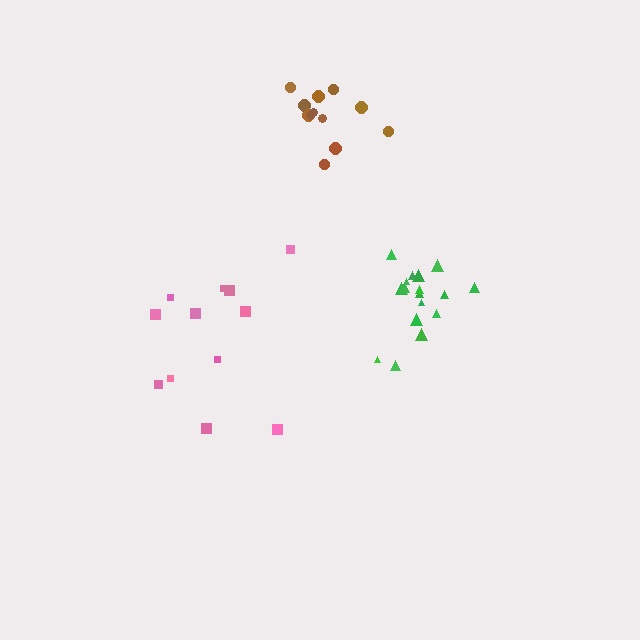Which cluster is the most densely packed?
Brown.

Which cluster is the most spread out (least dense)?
Pink.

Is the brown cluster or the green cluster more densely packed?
Brown.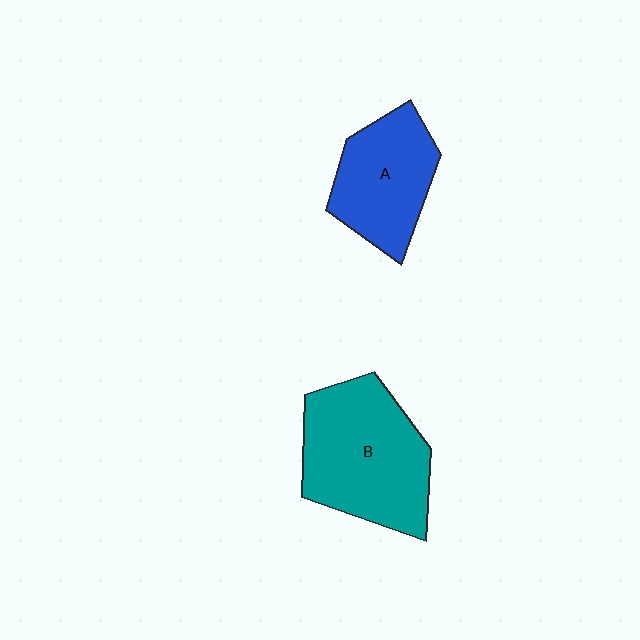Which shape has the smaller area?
Shape A (blue).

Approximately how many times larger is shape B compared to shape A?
Approximately 1.4 times.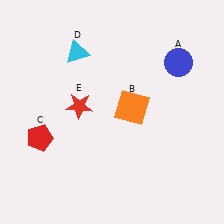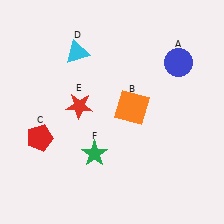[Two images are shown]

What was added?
A green star (F) was added in Image 2.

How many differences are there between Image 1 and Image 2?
There is 1 difference between the two images.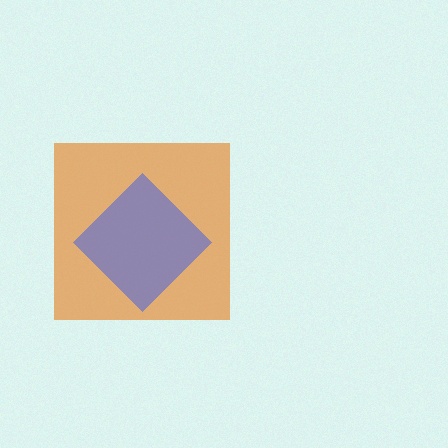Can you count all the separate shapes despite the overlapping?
Yes, there are 2 separate shapes.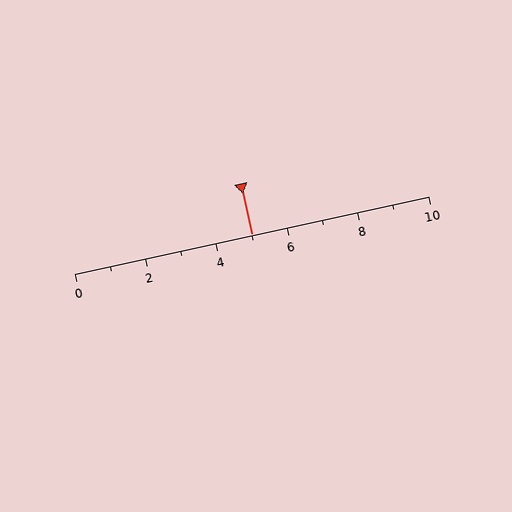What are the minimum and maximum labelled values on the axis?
The axis runs from 0 to 10.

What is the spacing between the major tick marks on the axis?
The major ticks are spaced 2 apart.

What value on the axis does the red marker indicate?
The marker indicates approximately 5.